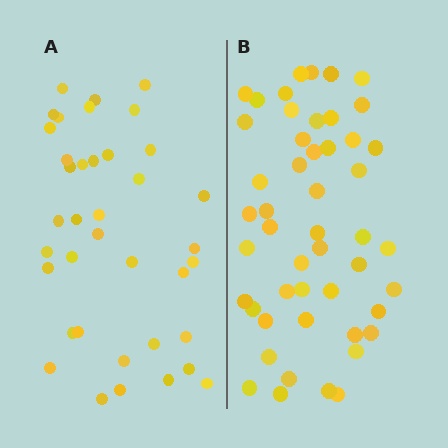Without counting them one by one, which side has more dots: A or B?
Region B (the right region) has more dots.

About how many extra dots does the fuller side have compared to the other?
Region B has roughly 12 or so more dots than region A.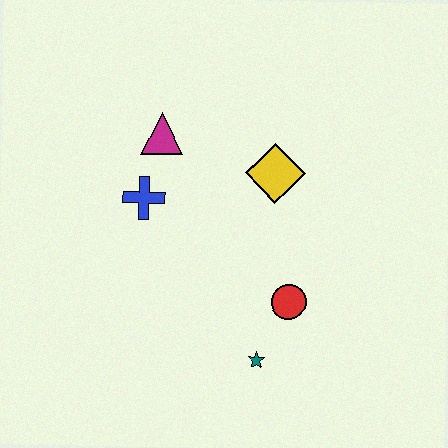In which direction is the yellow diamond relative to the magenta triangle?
The yellow diamond is to the right of the magenta triangle.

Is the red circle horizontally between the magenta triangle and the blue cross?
No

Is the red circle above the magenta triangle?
No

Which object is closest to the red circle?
The teal star is closest to the red circle.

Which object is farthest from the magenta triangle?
The teal star is farthest from the magenta triangle.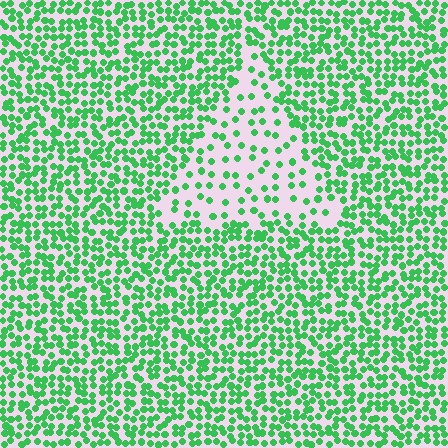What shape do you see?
I see a triangle.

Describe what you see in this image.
The image contains small green elements arranged at two different densities. A triangle-shaped region is visible where the elements are less densely packed than the surrounding area.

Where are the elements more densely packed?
The elements are more densely packed outside the triangle boundary.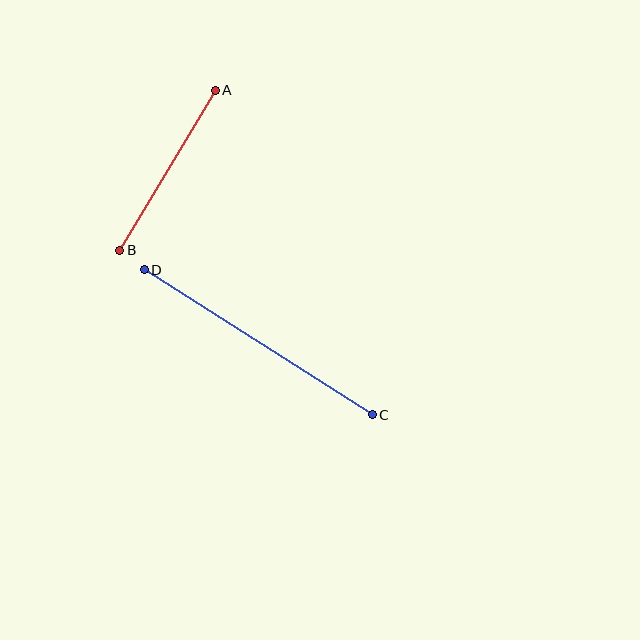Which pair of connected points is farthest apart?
Points C and D are farthest apart.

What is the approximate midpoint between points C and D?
The midpoint is at approximately (258, 342) pixels.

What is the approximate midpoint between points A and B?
The midpoint is at approximately (168, 170) pixels.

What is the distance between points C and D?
The distance is approximately 270 pixels.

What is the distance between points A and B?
The distance is approximately 186 pixels.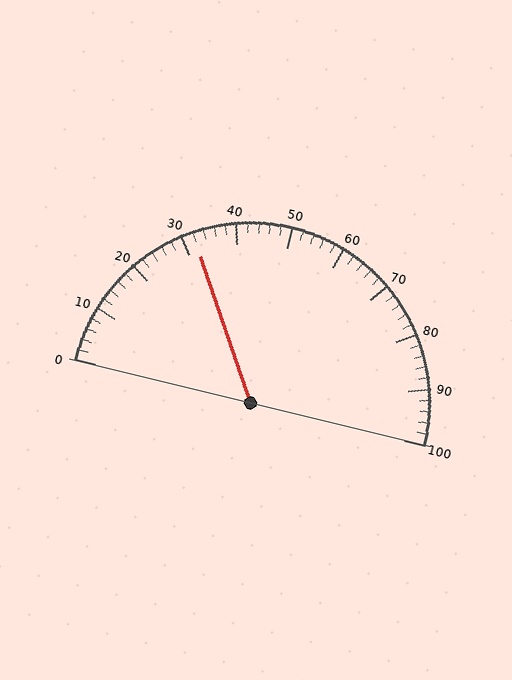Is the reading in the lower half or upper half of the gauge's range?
The reading is in the lower half of the range (0 to 100).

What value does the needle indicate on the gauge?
The needle indicates approximately 32.